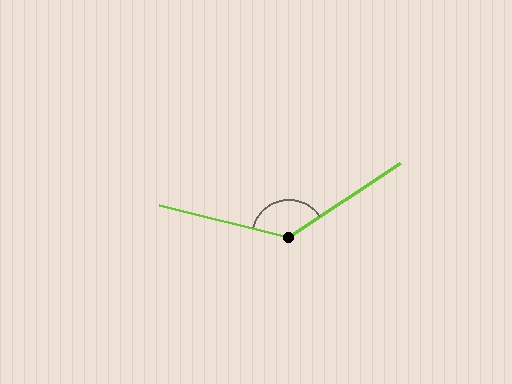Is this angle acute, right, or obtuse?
It is obtuse.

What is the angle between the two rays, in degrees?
Approximately 133 degrees.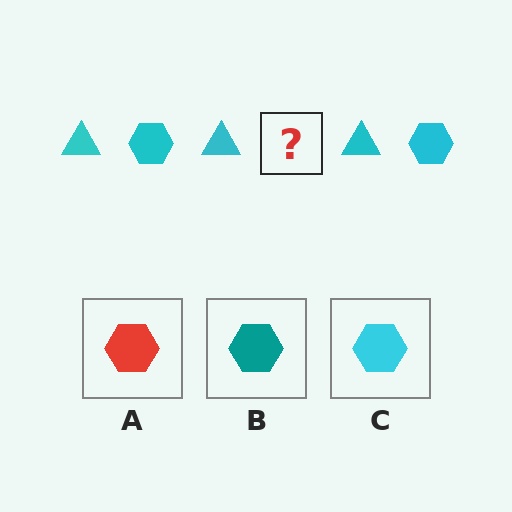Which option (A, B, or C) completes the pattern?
C.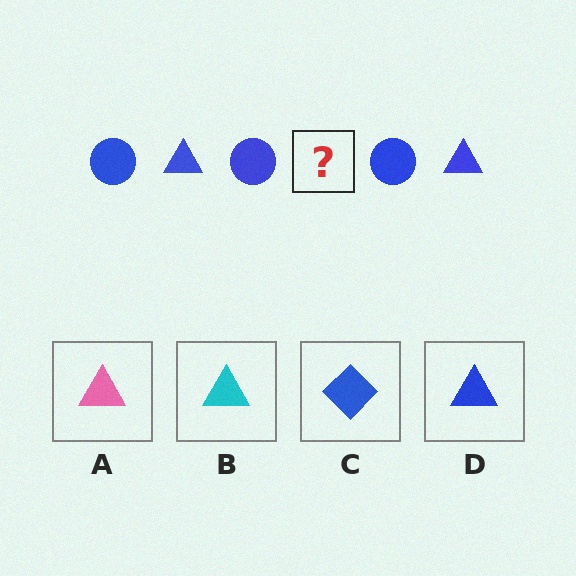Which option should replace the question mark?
Option D.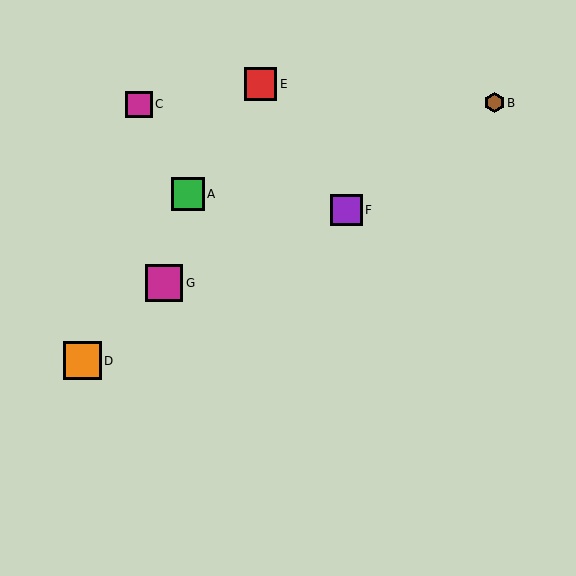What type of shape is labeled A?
Shape A is a green square.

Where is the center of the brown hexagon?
The center of the brown hexagon is at (494, 103).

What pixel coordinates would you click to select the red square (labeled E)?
Click at (261, 84) to select the red square E.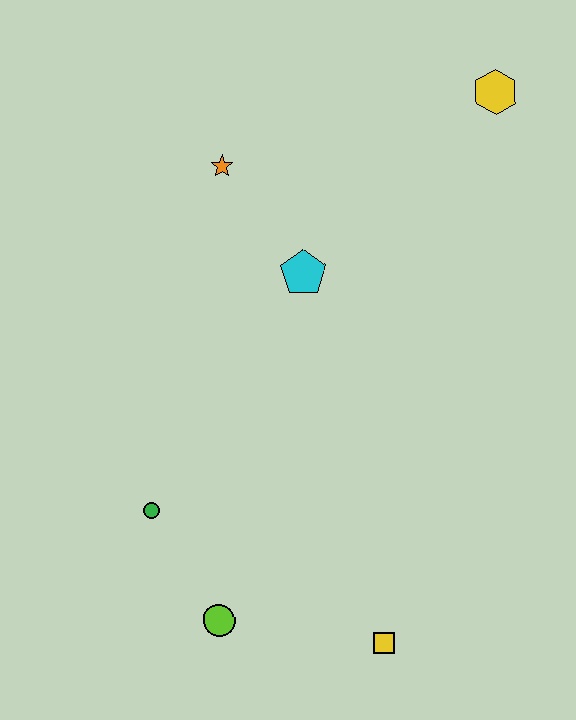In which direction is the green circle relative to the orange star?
The green circle is below the orange star.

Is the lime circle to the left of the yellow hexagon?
Yes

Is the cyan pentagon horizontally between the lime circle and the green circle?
No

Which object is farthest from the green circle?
The yellow hexagon is farthest from the green circle.